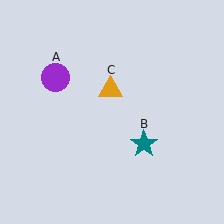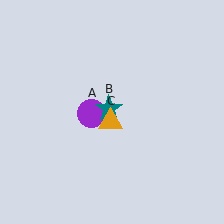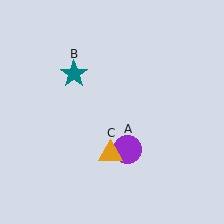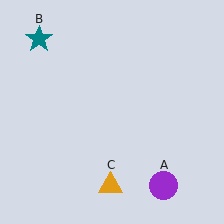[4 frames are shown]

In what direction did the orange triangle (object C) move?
The orange triangle (object C) moved down.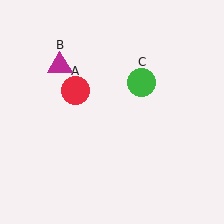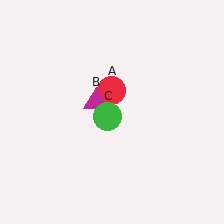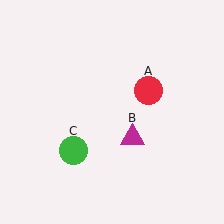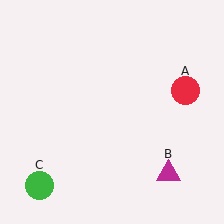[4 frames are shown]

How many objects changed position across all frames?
3 objects changed position: red circle (object A), magenta triangle (object B), green circle (object C).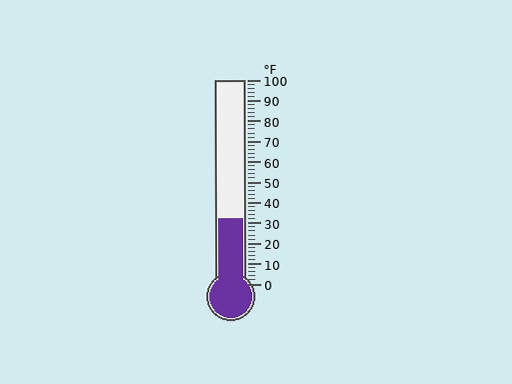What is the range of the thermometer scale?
The thermometer scale ranges from 0°F to 100°F.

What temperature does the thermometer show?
The thermometer shows approximately 32°F.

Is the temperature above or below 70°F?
The temperature is below 70°F.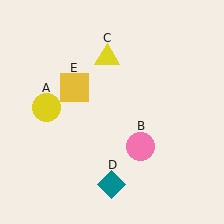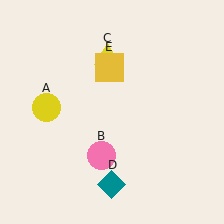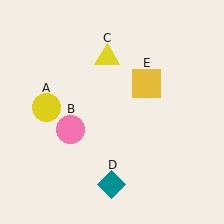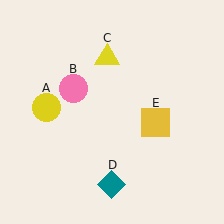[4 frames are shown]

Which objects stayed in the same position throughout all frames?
Yellow circle (object A) and yellow triangle (object C) and teal diamond (object D) remained stationary.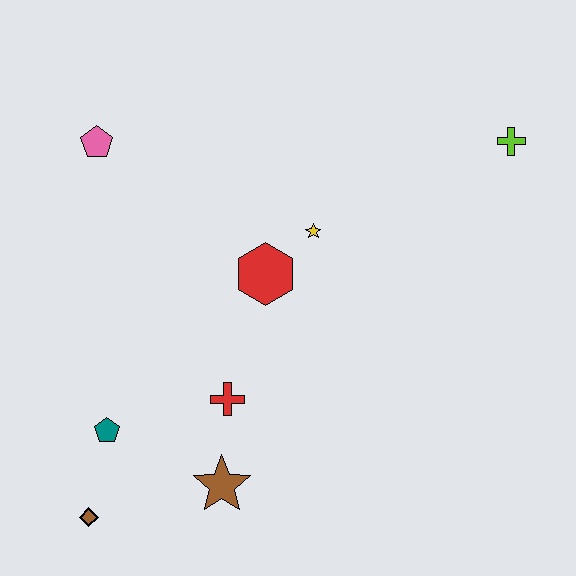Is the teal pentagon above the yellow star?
No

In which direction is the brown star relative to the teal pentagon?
The brown star is to the right of the teal pentagon.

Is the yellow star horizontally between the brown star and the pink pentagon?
No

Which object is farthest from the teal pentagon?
The lime cross is farthest from the teal pentagon.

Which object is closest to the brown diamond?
The teal pentagon is closest to the brown diamond.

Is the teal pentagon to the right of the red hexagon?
No